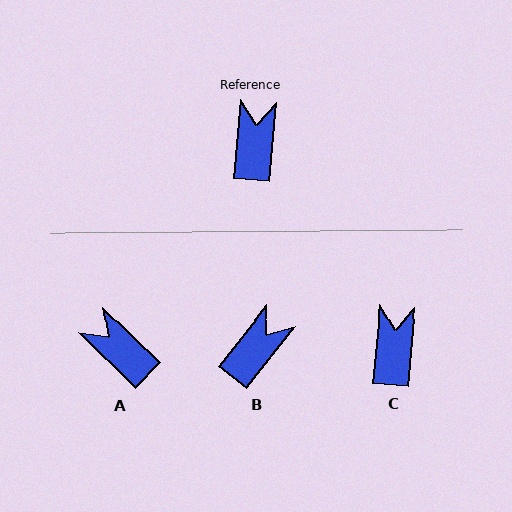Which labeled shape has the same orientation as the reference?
C.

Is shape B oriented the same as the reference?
No, it is off by about 33 degrees.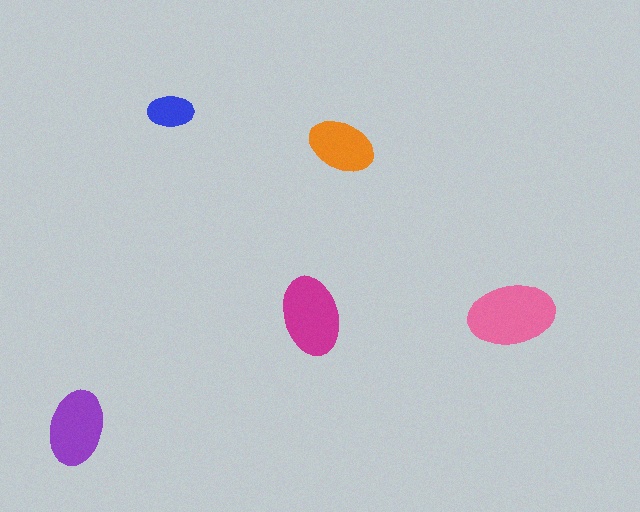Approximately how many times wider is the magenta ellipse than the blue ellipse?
About 1.5 times wider.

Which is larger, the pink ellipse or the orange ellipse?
The pink one.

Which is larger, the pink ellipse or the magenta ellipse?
The pink one.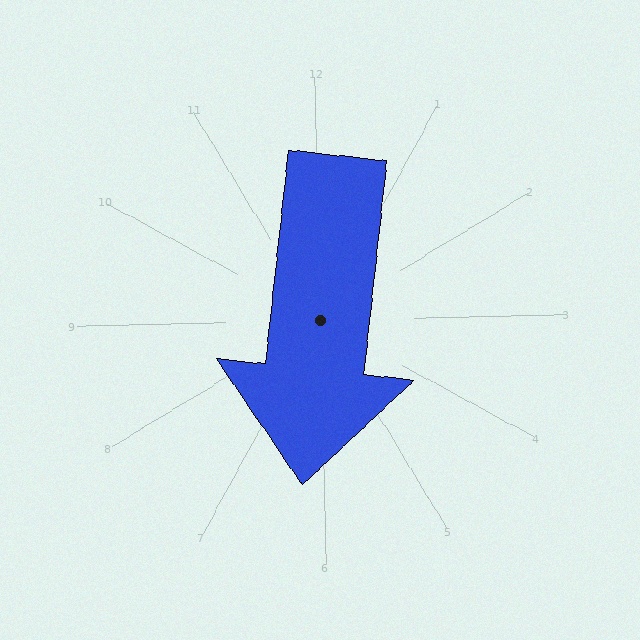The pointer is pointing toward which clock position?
Roughly 6 o'clock.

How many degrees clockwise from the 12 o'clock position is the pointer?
Approximately 187 degrees.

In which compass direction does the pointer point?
South.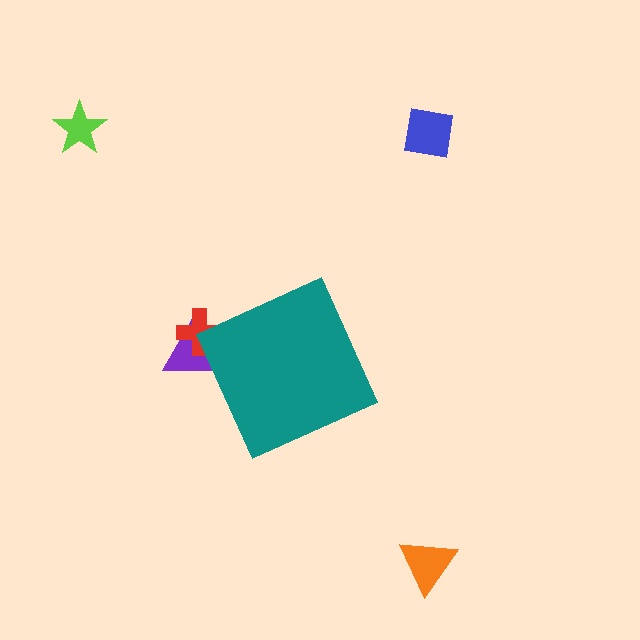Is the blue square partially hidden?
No, the blue square is fully visible.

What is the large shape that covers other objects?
A teal diamond.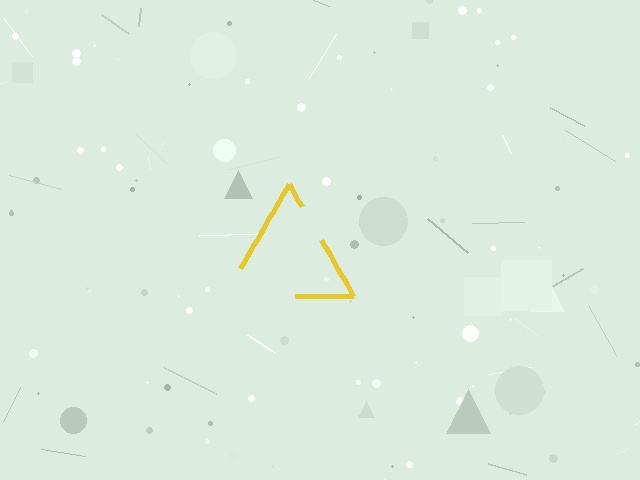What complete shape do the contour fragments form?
The contour fragments form a triangle.